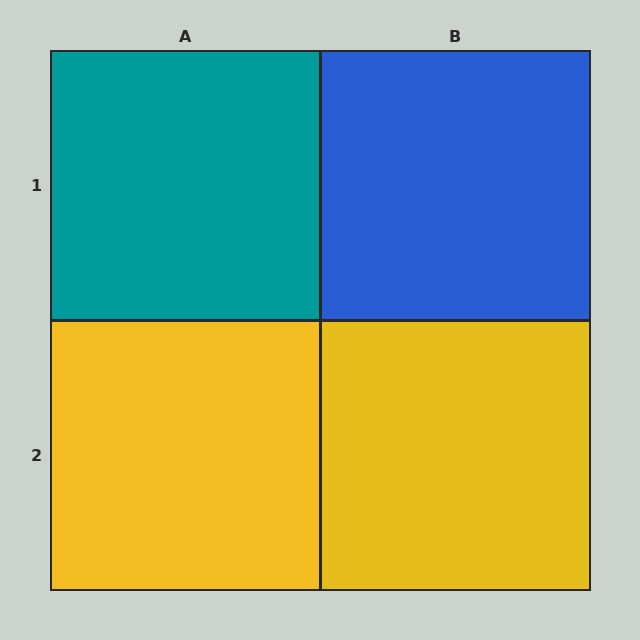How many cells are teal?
1 cell is teal.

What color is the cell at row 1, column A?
Teal.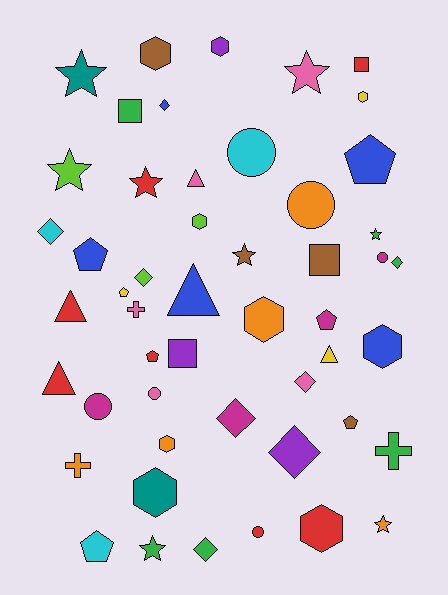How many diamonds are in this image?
There are 8 diamonds.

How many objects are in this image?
There are 50 objects.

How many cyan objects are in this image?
There are 3 cyan objects.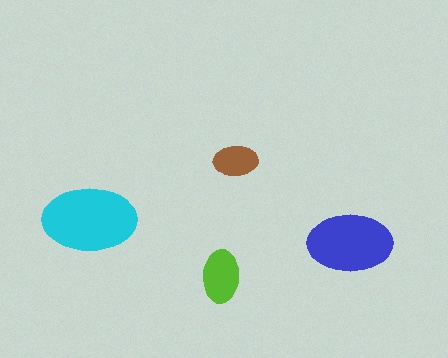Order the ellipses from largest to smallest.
the cyan one, the blue one, the lime one, the brown one.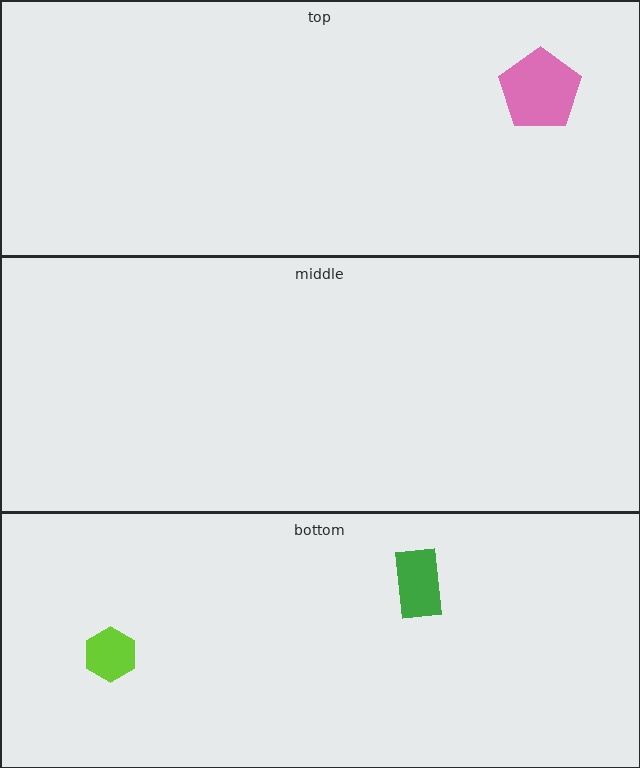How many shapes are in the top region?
1.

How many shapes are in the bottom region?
2.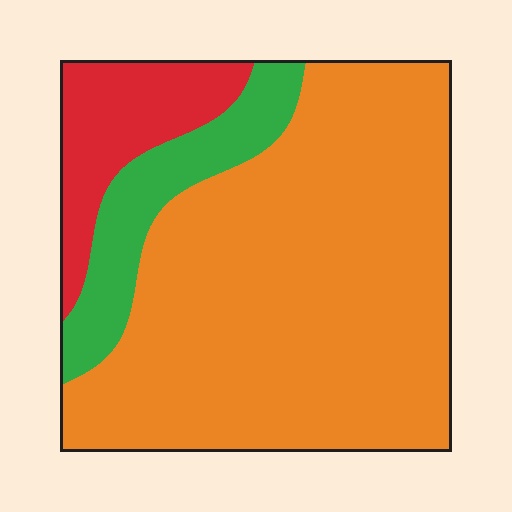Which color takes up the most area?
Orange, at roughly 75%.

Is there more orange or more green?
Orange.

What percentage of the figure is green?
Green takes up about one eighth (1/8) of the figure.